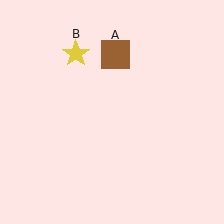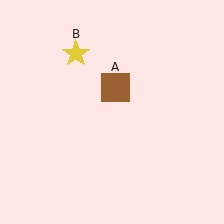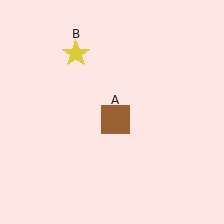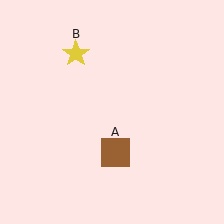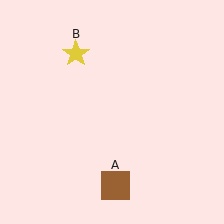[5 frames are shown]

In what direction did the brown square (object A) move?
The brown square (object A) moved down.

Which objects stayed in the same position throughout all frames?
Yellow star (object B) remained stationary.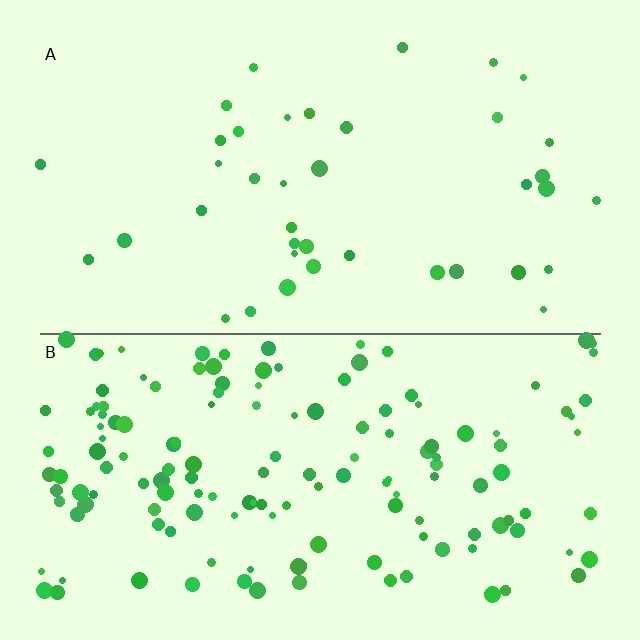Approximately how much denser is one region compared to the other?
Approximately 3.8× — region B over region A.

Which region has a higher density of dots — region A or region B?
B (the bottom).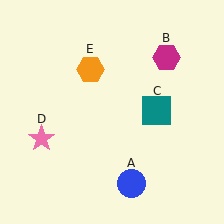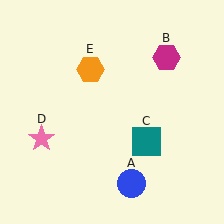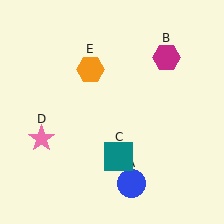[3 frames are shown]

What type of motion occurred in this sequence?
The teal square (object C) rotated clockwise around the center of the scene.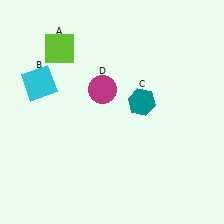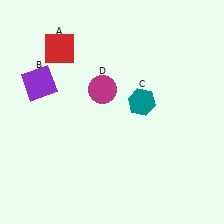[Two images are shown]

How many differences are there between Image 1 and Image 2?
There are 2 differences between the two images.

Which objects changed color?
A changed from lime to red. B changed from cyan to purple.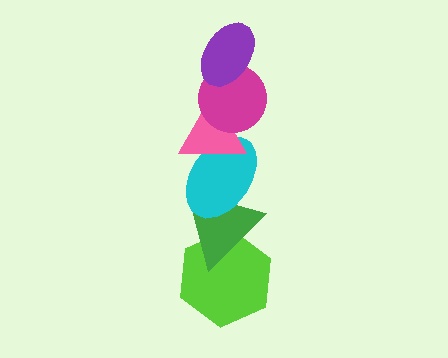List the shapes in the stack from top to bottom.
From top to bottom: the purple ellipse, the magenta circle, the pink triangle, the cyan ellipse, the green triangle, the lime hexagon.